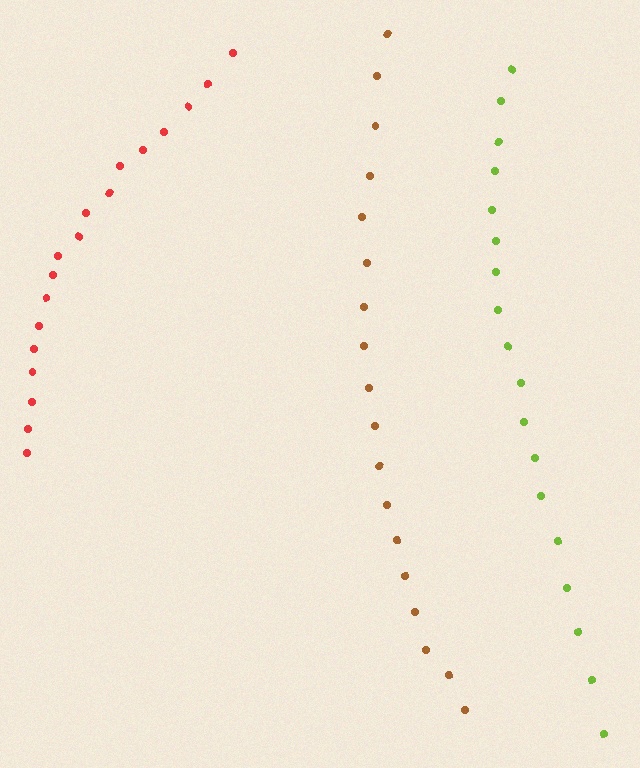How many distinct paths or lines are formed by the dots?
There are 3 distinct paths.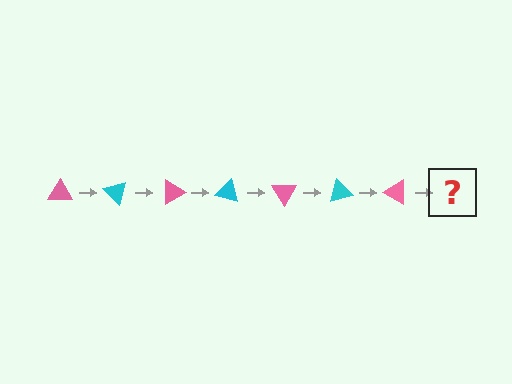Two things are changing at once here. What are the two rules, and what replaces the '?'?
The two rules are that it rotates 45 degrees each step and the color cycles through pink and cyan. The '?' should be a cyan triangle, rotated 315 degrees from the start.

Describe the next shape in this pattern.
It should be a cyan triangle, rotated 315 degrees from the start.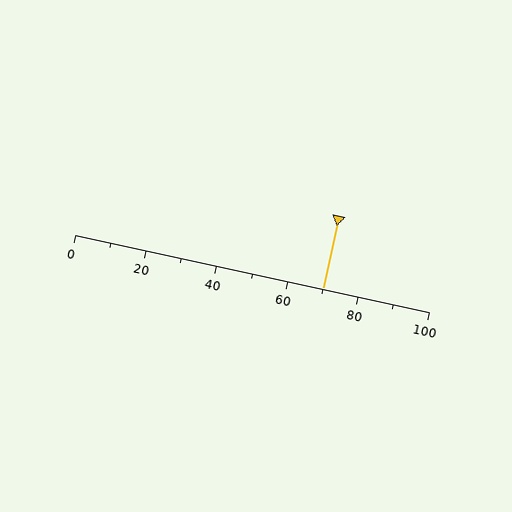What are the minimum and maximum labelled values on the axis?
The axis runs from 0 to 100.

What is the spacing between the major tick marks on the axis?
The major ticks are spaced 20 apart.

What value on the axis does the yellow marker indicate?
The marker indicates approximately 70.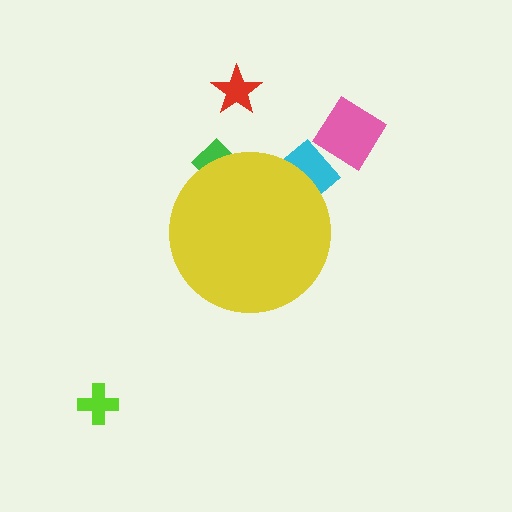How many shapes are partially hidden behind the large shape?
2 shapes are partially hidden.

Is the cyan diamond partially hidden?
Yes, the cyan diamond is partially hidden behind the yellow circle.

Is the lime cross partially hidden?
No, the lime cross is fully visible.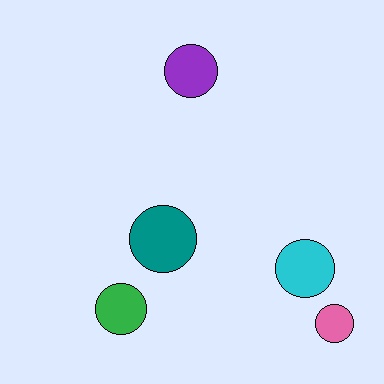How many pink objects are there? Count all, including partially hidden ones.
There is 1 pink object.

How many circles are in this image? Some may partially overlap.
There are 5 circles.